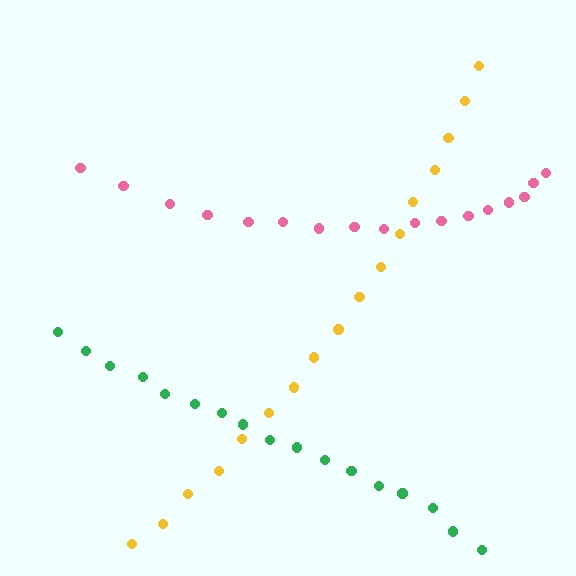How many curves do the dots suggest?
There are 3 distinct paths.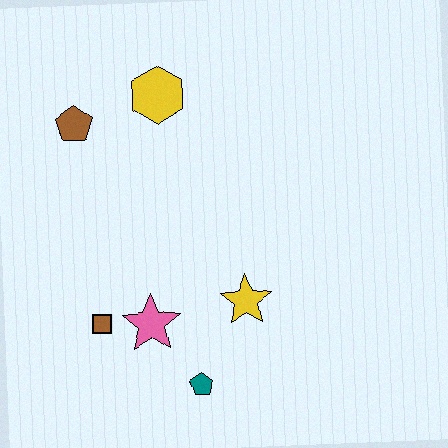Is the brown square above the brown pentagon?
No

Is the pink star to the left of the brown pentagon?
No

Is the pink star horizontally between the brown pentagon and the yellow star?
Yes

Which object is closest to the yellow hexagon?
The brown pentagon is closest to the yellow hexagon.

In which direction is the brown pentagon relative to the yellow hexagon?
The brown pentagon is to the left of the yellow hexagon.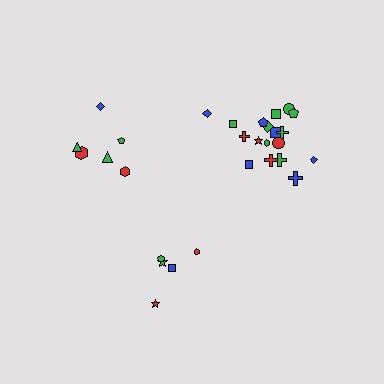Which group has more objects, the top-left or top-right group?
The top-right group.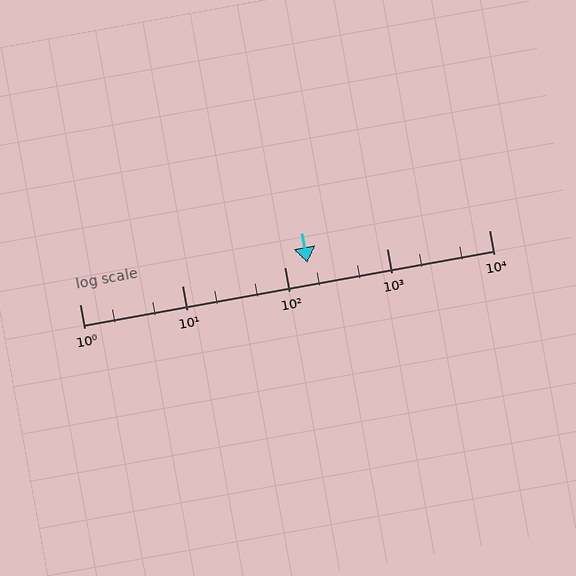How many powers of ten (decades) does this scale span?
The scale spans 4 decades, from 1 to 10000.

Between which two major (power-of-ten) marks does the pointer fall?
The pointer is between 100 and 1000.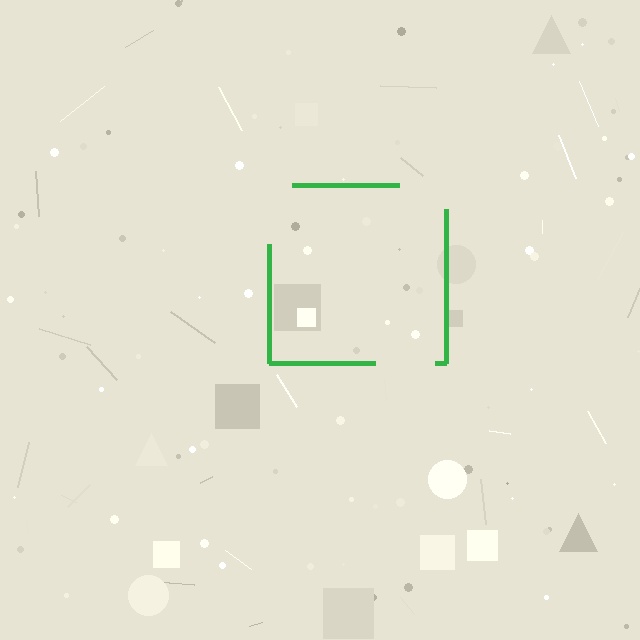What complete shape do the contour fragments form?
The contour fragments form a square.